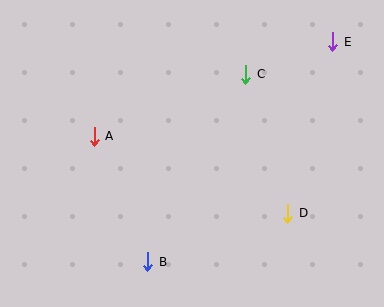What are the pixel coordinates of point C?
Point C is at (246, 74).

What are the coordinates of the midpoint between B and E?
The midpoint between B and E is at (240, 152).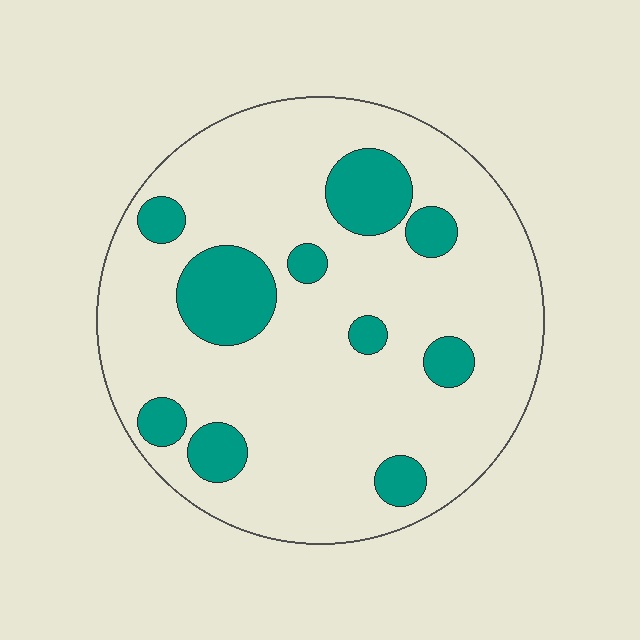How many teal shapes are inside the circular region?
10.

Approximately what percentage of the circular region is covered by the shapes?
Approximately 20%.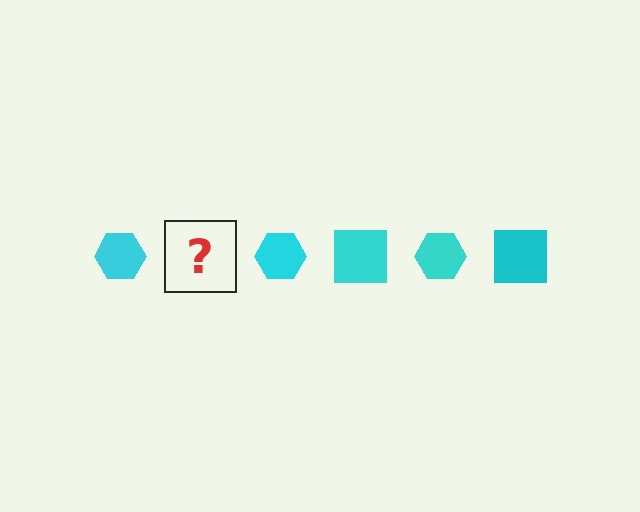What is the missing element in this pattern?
The missing element is a cyan square.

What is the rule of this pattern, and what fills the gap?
The rule is that the pattern cycles through hexagon, square shapes in cyan. The gap should be filled with a cyan square.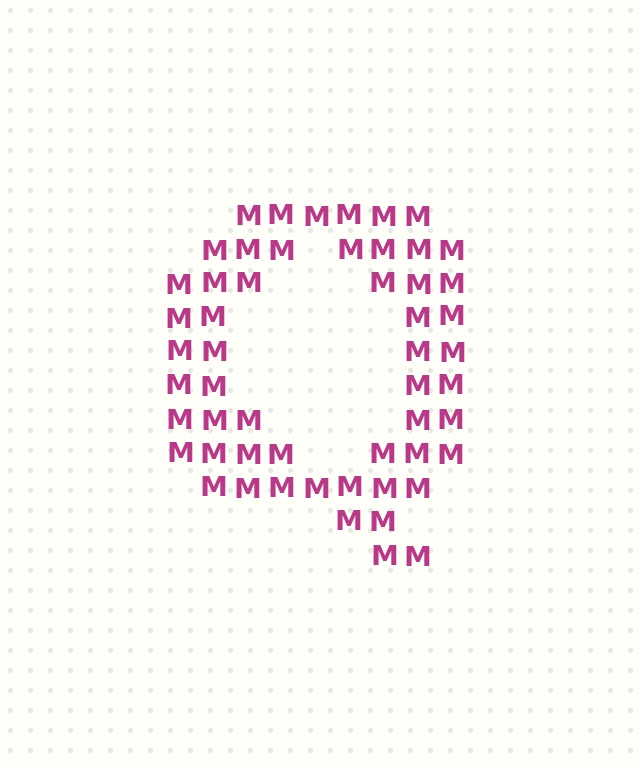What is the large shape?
The large shape is the letter Q.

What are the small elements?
The small elements are letter M's.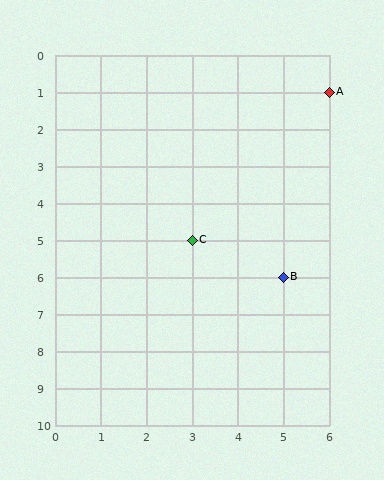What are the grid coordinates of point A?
Point A is at grid coordinates (6, 1).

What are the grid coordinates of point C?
Point C is at grid coordinates (3, 5).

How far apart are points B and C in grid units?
Points B and C are 2 columns and 1 row apart (about 2.2 grid units diagonally).